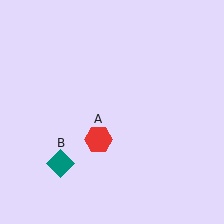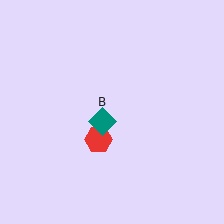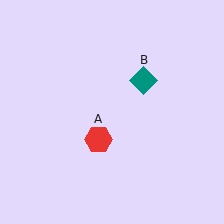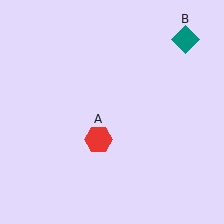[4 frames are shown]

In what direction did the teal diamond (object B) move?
The teal diamond (object B) moved up and to the right.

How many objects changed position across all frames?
1 object changed position: teal diamond (object B).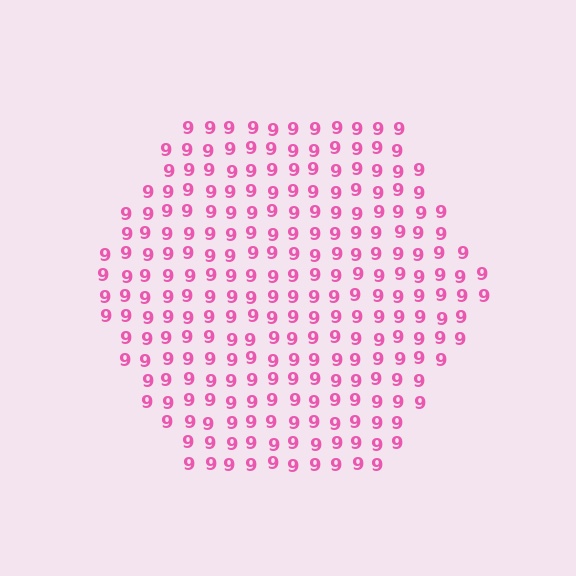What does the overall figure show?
The overall figure shows a hexagon.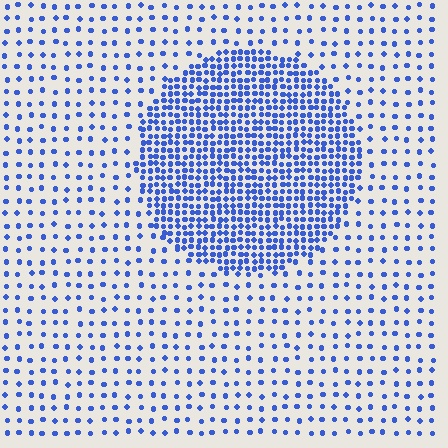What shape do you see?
I see a circle.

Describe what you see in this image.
The image contains small blue elements arranged at two different densities. A circle-shaped region is visible where the elements are more densely packed than the surrounding area.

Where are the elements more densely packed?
The elements are more densely packed inside the circle boundary.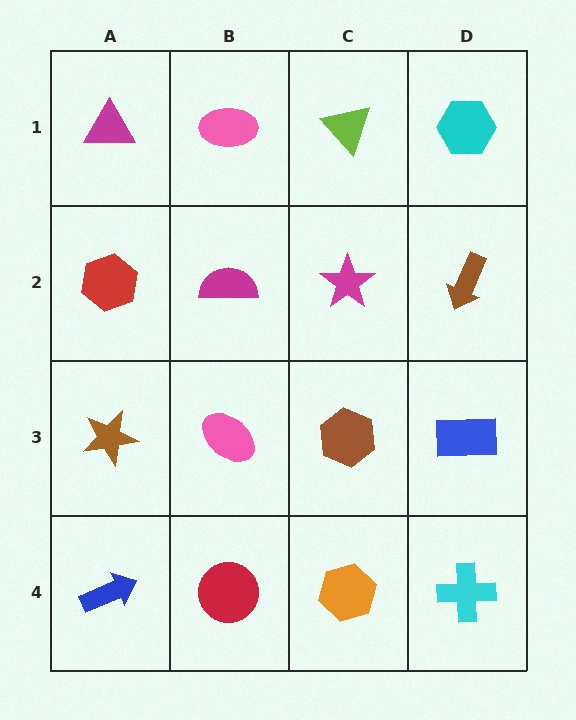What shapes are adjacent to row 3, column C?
A magenta star (row 2, column C), an orange hexagon (row 4, column C), a pink ellipse (row 3, column B), a blue rectangle (row 3, column D).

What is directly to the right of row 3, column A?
A pink ellipse.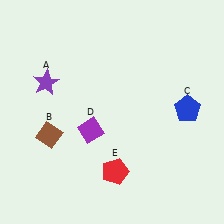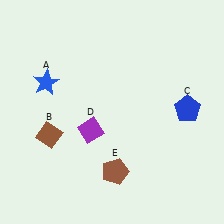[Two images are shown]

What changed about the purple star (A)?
In Image 1, A is purple. In Image 2, it changed to blue.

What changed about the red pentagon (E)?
In Image 1, E is red. In Image 2, it changed to brown.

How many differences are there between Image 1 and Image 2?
There are 2 differences between the two images.